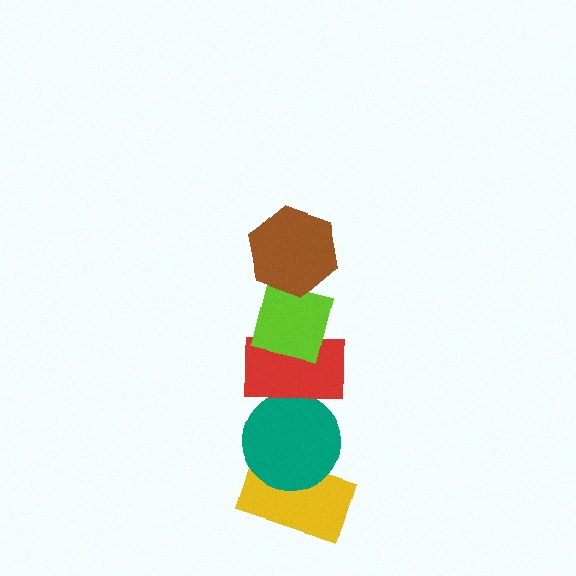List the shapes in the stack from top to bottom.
From top to bottom: the brown hexagon, the lime square, the red rectangle, the teal circle, the yellow rectangle.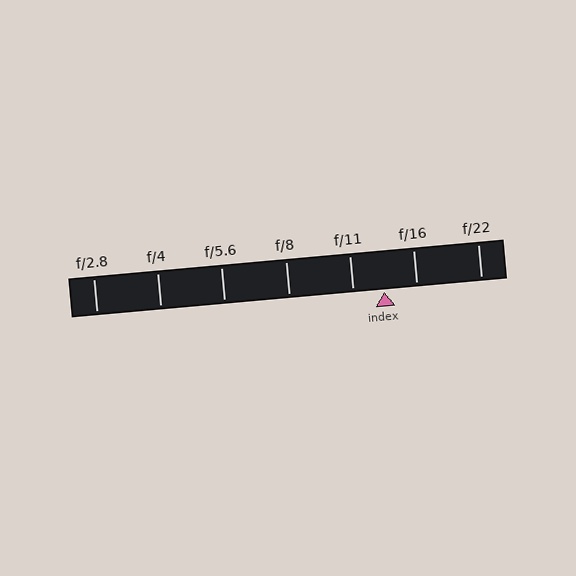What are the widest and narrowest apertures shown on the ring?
The widest aperture shown is f/2.8 and the narrowest is f/22.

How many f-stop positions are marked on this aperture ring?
There are 7 f-stop positions marked.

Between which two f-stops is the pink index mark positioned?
The index mark is between f/11 and f/16.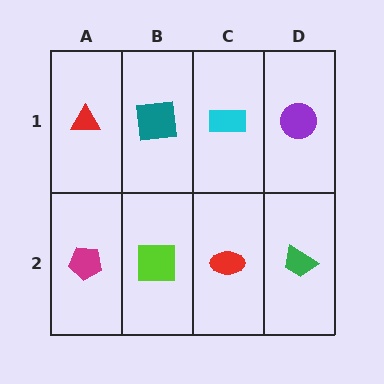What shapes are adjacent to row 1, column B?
A lime square (row 2, column B), a red triangle (row 1, column A), a cyan rectangle (row 1, column C).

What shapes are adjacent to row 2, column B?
A teal square (row 1, column B), a magenta pentagon (row 2, column A), a red ellipse (row 2, column C).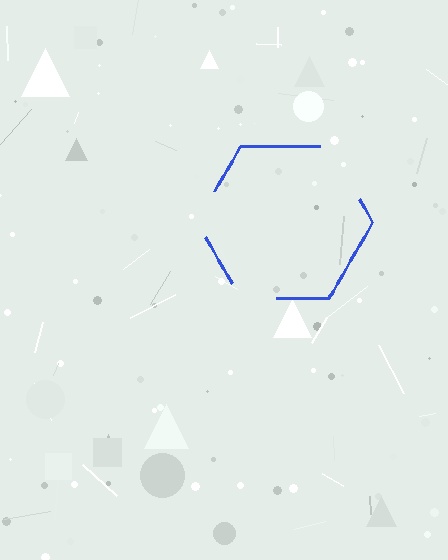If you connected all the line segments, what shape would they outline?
They would outline a hexagon.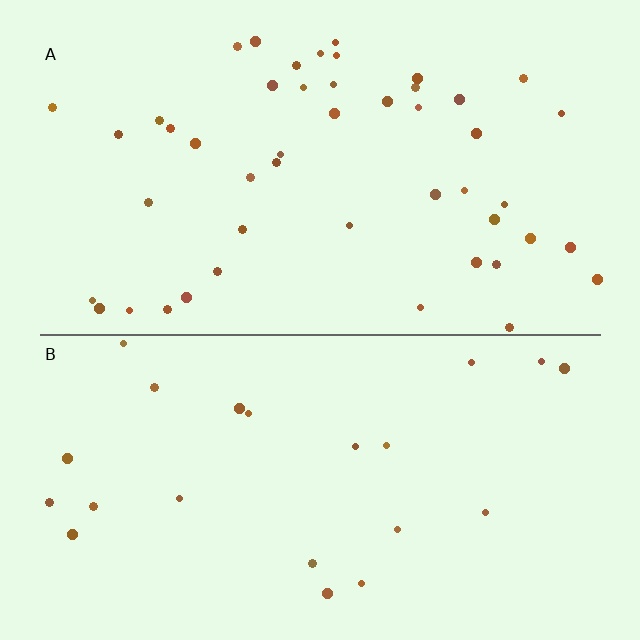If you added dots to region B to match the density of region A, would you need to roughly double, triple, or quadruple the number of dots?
Approximately double.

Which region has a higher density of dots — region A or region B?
A (the top).